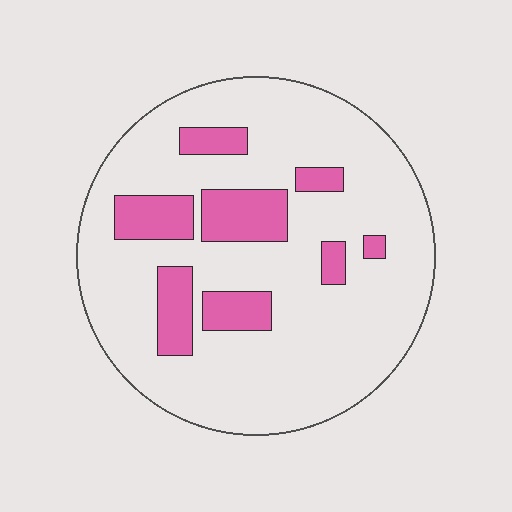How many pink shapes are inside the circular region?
8.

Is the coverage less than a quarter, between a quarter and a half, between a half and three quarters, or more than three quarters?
Less than a quarter.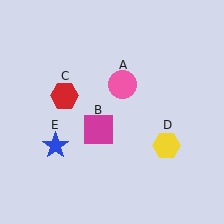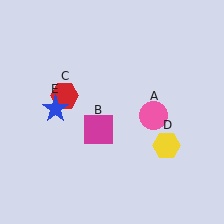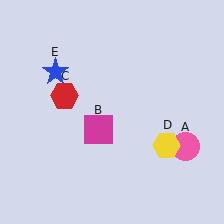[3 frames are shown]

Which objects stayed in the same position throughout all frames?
Magenta square (object B) and red hexagon (object C) and yellow hexagon (object D) remained stationary.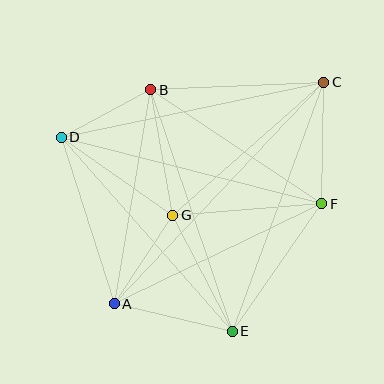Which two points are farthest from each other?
Points A and C are farthest from each other.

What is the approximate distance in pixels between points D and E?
The distance between D and E is approximately 259 pixels.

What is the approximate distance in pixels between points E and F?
The distance between E and F is approximately 156 pixels.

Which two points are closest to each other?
Points B and D are closest to each other.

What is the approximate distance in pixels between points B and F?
The distance between B and F is approximately 206 pixels.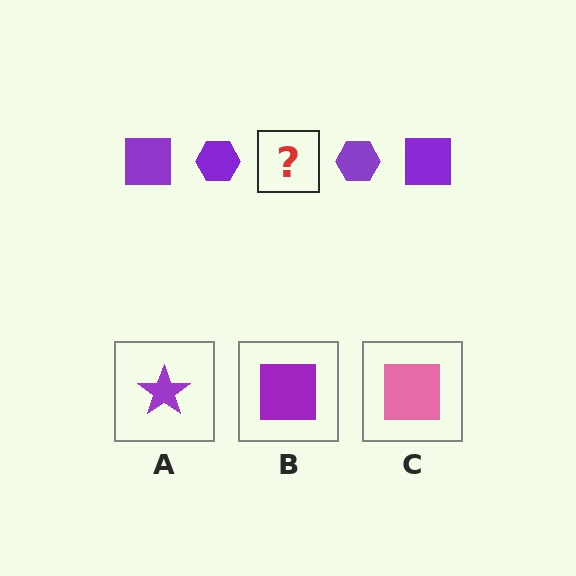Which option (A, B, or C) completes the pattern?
B.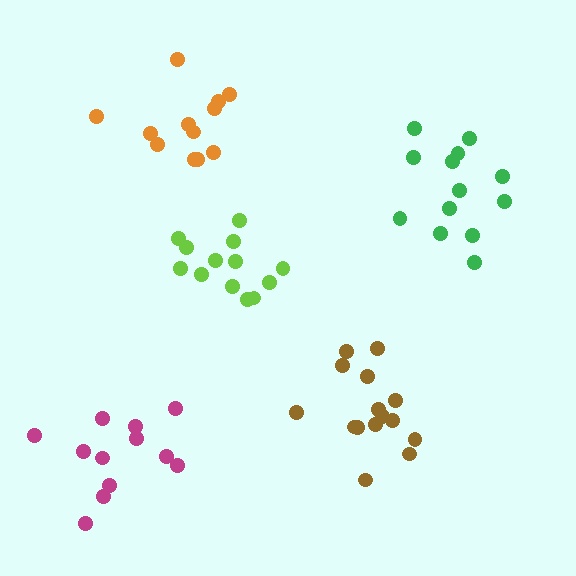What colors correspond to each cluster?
The clusters are colored: magenta, lime, brown, green, orange.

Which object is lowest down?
The magenta cluster is bottommost.